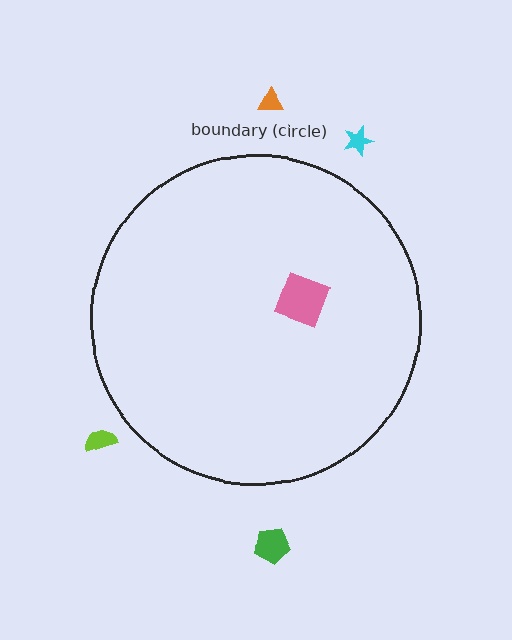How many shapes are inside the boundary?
1 inside, 4 outside.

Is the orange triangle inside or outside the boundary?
Outside.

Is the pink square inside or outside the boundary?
Inside.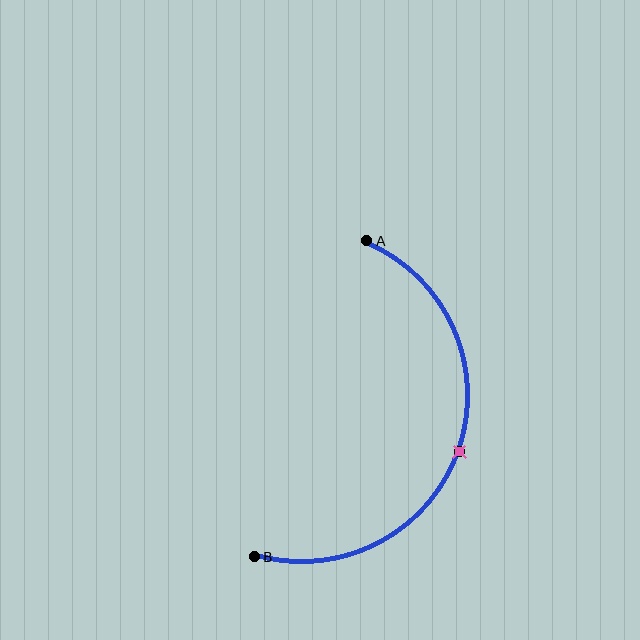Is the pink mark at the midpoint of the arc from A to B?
Yes. The pink mark lies on the arc at equal arc-length from both A and B — it is the arc midpoint.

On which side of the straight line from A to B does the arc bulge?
The arc bulges to the right of the straight line connecting A and B.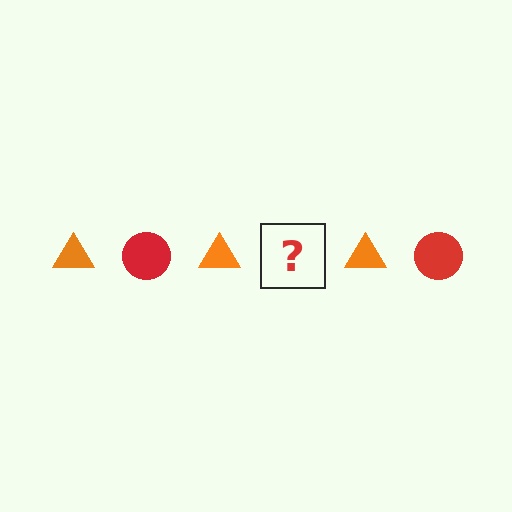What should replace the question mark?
The question mark should be replaced with a red circle.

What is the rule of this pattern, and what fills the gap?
The rule is that the pattern alternates between orange triangle and red circle. The gap should be filled with a red circle.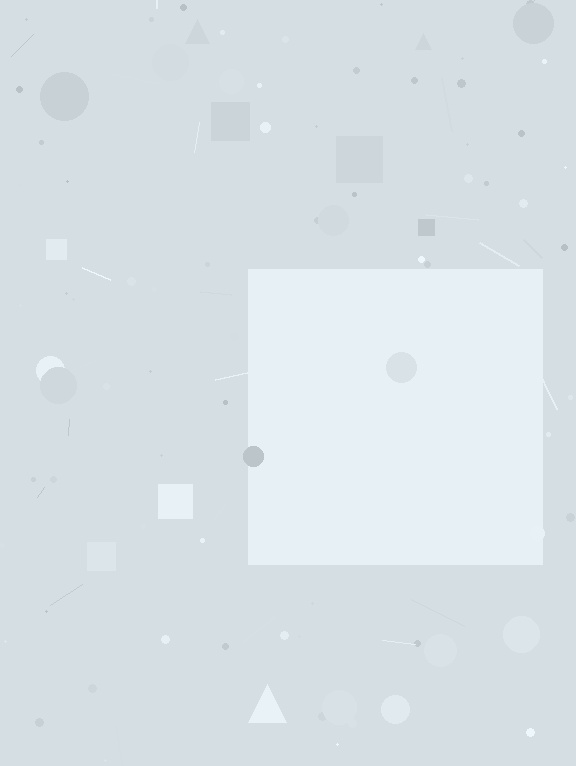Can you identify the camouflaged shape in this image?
The camouflaged shape is a square.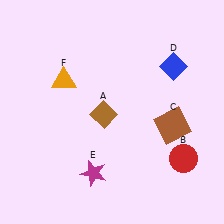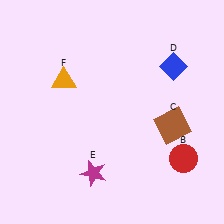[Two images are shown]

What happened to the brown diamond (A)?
The brown diamond (A) was removed in Image 2. It was in the bottom-left area of Image 1.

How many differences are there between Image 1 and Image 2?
There is 1 difference between the two images.